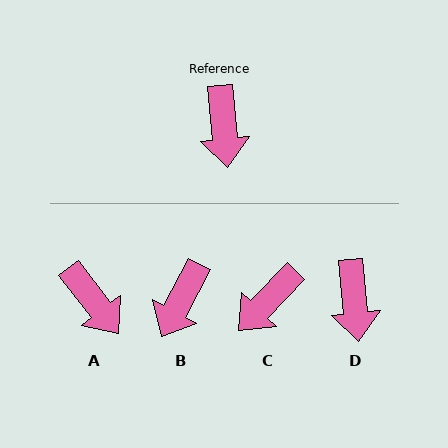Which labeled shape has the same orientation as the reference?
D.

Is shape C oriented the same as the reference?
No, it is off by about 49 degrees.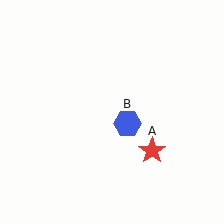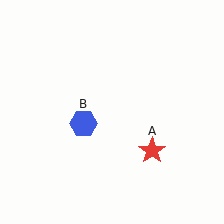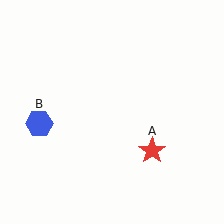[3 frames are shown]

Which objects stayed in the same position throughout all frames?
Red star (object A) remained stationary.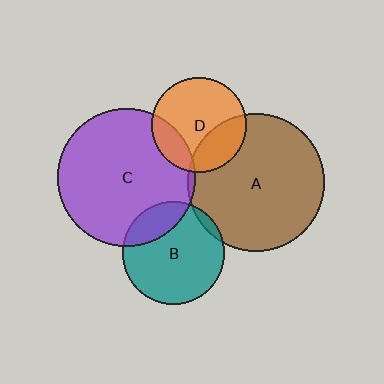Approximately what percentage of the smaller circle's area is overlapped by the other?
Approximately 20%.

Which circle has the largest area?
Circle C (purple).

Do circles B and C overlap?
Yes.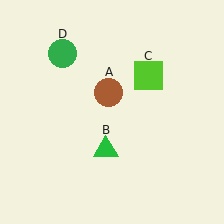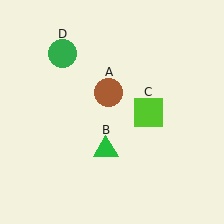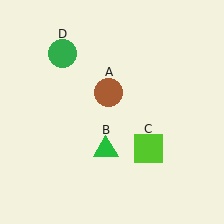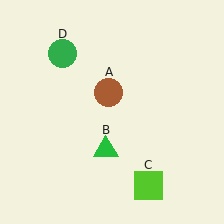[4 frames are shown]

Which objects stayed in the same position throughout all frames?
Brown circle (object A) and green triangle (object B) and green circle (object D) remained stationary.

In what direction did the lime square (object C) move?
The lime square (object C) moved down.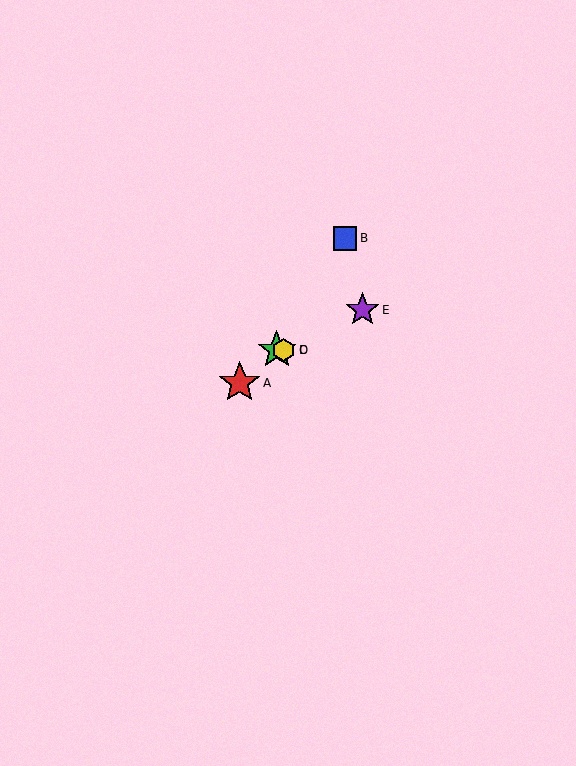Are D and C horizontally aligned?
Yes, both are at y≈350.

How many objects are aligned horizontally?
2 objects (C, D) are aligned horizontally.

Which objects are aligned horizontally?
Objects C, D are aligned horizontally.